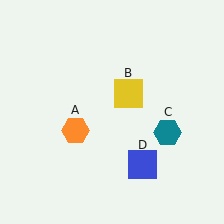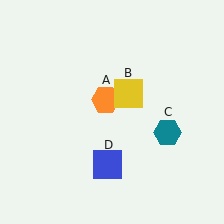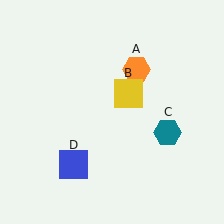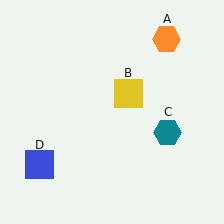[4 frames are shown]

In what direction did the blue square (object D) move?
The blue square (object D) moved left.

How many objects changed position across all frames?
2 objects changed position: orange hexagon (object A), blue square (object D).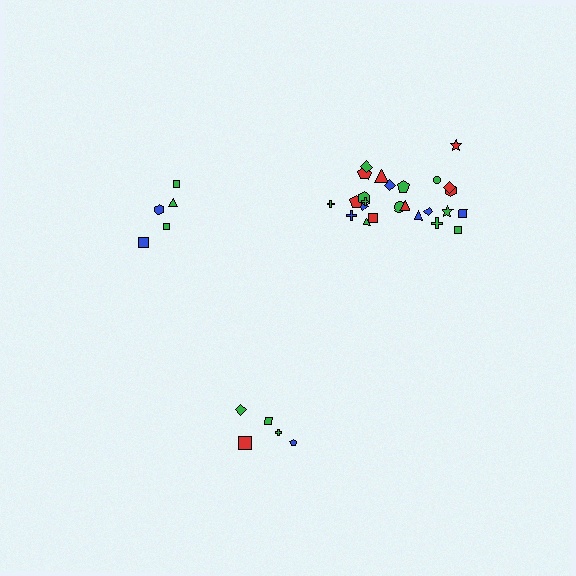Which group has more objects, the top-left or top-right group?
The top-right group.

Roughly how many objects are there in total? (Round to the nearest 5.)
Roughly 35 objects in total.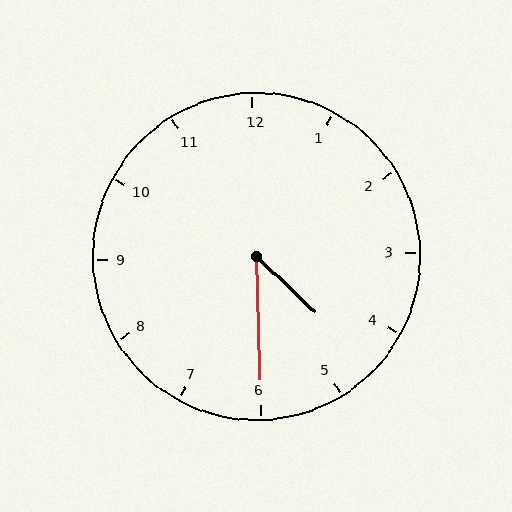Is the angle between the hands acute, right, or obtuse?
It is acute.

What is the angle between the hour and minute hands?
Approximately 45 degrees.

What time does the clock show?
4:30.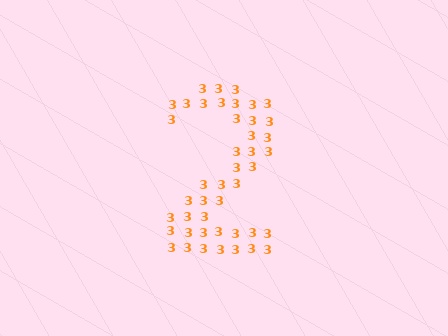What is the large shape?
The large shape is the digit 2.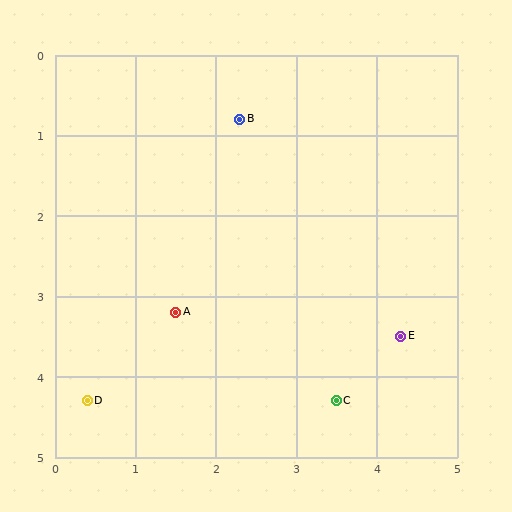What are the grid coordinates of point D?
Point D is at approximately (0.4, 4.3).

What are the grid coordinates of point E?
Point E is at approximately (4.3, 3.5).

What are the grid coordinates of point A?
Point A is at approximately (1.5, 3.2).